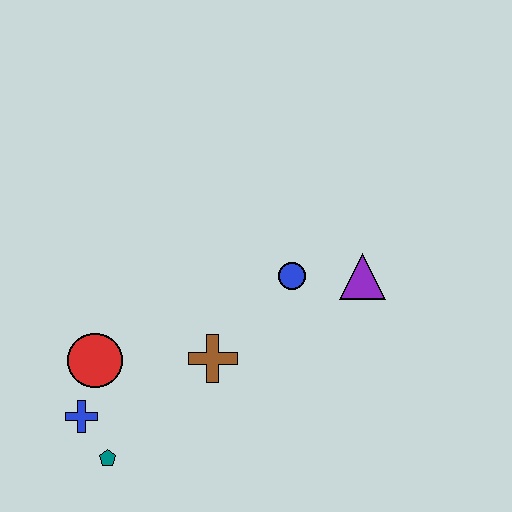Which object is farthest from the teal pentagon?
The purple triangle is farthest from the teal pentagon.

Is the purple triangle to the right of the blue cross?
Yes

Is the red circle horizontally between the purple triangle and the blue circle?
No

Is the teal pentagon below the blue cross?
Yes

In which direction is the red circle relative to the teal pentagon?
The red circle is above the teal pentagon.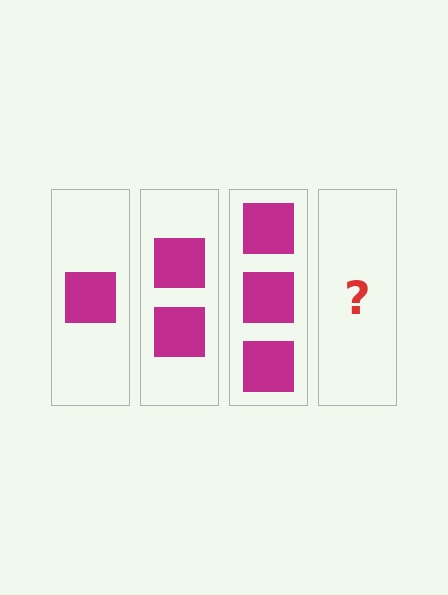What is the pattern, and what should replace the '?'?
The pattern is that each step adds one more square. The '?' should be 4 squares.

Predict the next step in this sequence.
The next step is 4 squares.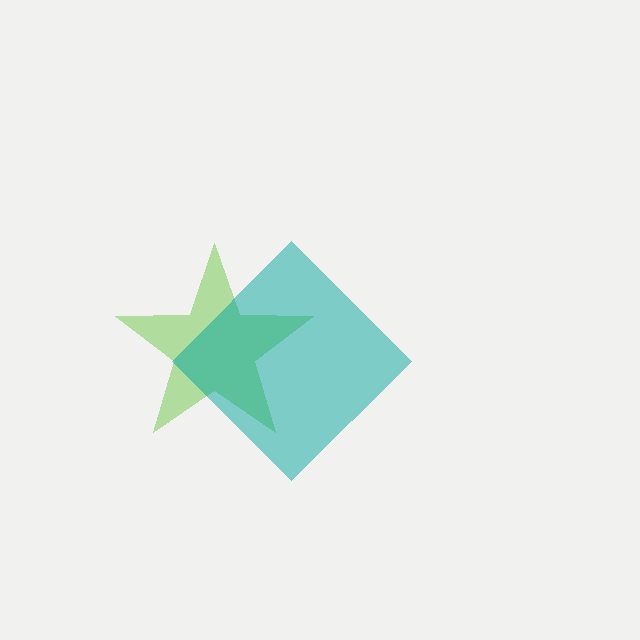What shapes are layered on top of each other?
The layered shapes are: a lime star, a teal diamond.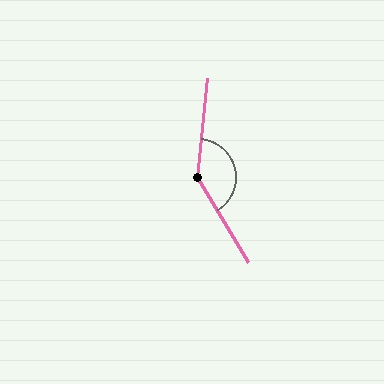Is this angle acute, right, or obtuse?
It is obtuse.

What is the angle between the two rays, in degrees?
Approximately 143 degrees.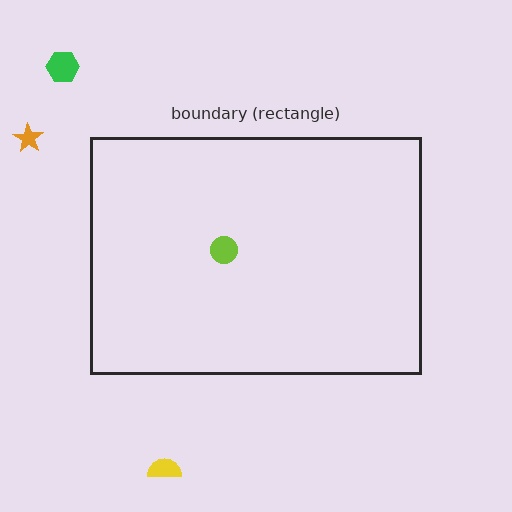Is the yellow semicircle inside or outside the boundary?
Outside.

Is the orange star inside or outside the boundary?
Outside.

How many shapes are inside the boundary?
1 inside, 3 outside.